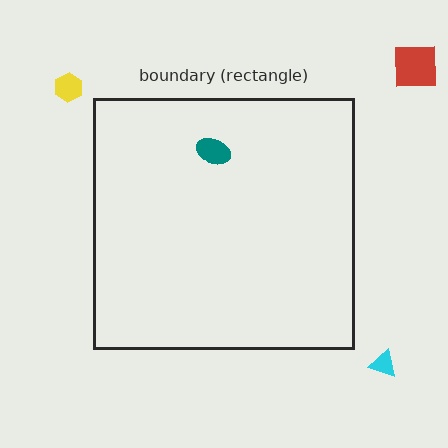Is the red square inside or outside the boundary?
Outside.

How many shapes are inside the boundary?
1 inside, 3 outside.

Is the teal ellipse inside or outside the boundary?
Inside.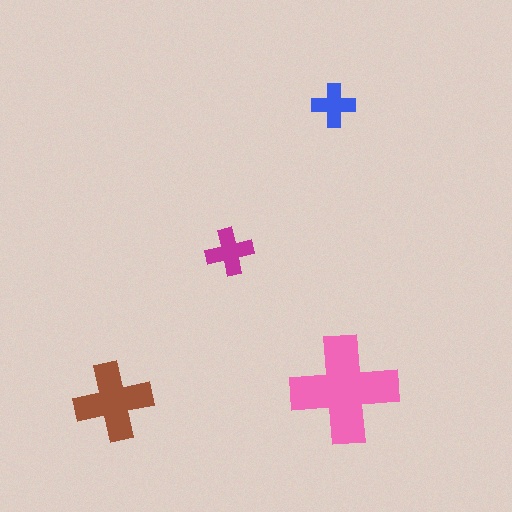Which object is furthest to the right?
The pink cross is rightmost.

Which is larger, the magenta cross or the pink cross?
The pink one.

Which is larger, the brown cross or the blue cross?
The brown one.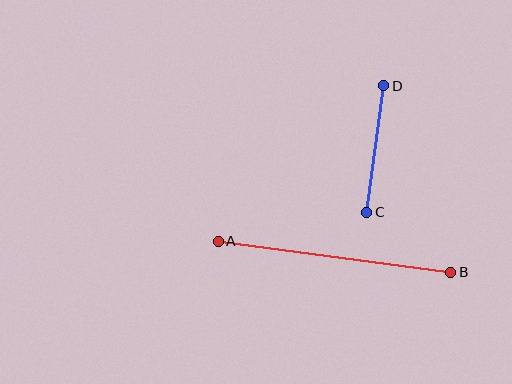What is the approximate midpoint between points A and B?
The midpoint is at approximately (334, 257) pixels.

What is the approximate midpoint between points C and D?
The midpoint is at approximately (375, 149) pixels.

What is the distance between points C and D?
The distance is approximately 128 pixels.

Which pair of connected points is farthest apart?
Points A and B are farthest apart.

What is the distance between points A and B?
The distance is approximately 234 pixels.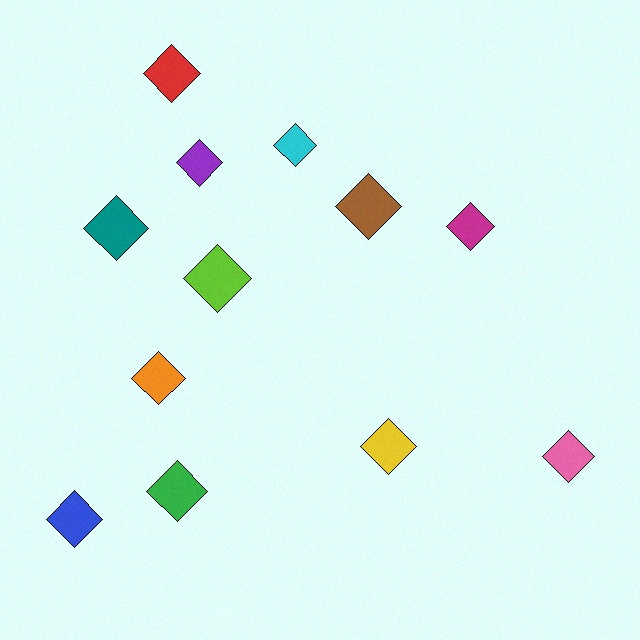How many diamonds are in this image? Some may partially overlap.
There are 12 diamonds.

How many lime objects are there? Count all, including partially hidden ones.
There is 1 lime object.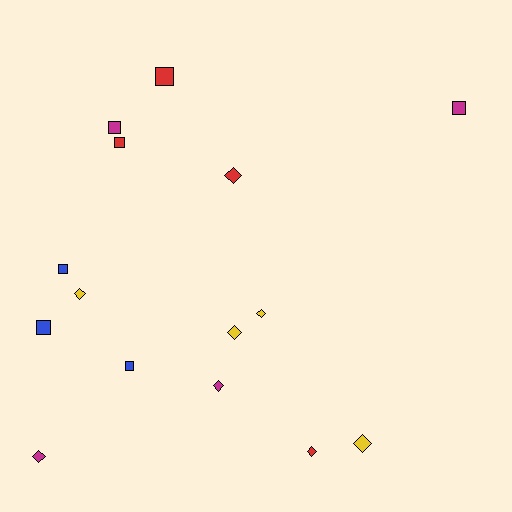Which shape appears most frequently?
Diamond, with 8 objects.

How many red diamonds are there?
There are 2 red diamonds.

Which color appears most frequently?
Magenta, with 4 objects.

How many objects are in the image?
There are 15 objects.